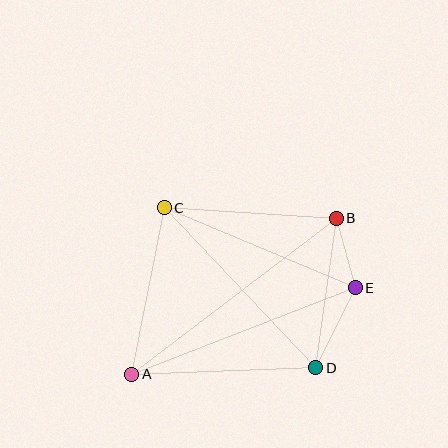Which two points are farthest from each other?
Points A and B are farthest from each other.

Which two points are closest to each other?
Points B and E are closest to each other.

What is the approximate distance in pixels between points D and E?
The distance between D and E is approximately 89 pixels.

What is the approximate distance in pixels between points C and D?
The distance between C and D is approximately 220 pixels.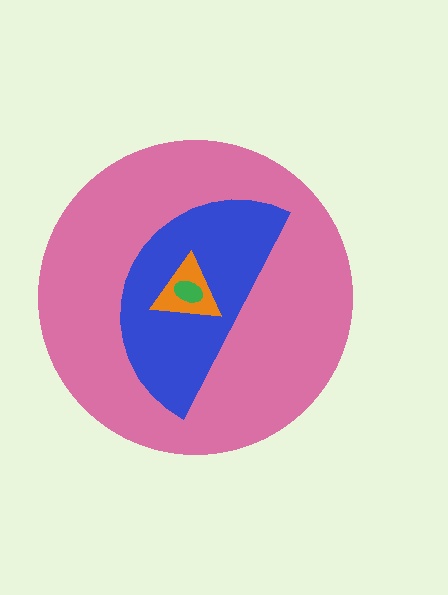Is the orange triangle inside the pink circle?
Yes.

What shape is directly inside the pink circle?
The blue semicircle.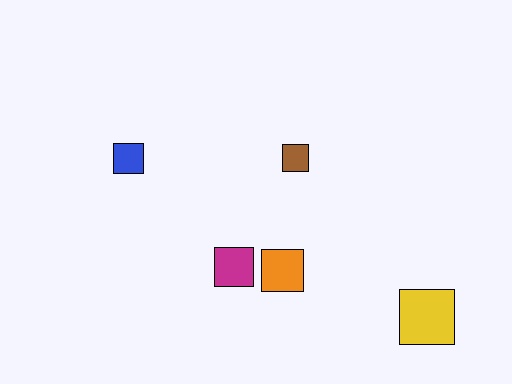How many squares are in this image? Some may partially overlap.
There are 5 squares.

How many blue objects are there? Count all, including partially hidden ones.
There is 1 blue object.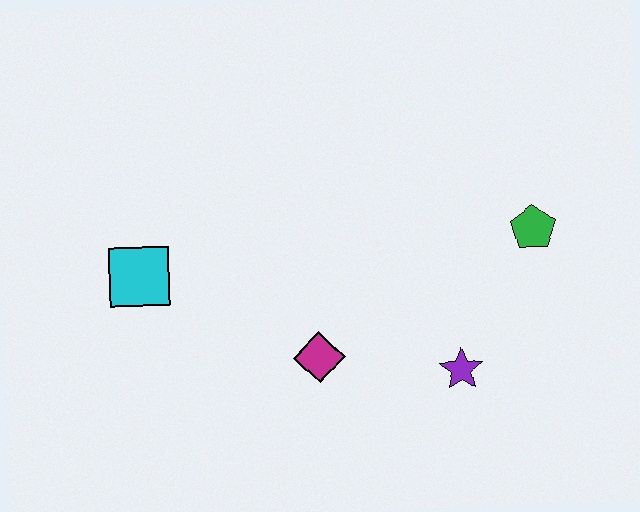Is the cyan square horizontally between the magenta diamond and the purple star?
No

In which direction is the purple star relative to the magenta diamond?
The purple star is to the right of the magenta diamond.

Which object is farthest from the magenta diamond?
The green pentagon is farthest from the magenta diamond.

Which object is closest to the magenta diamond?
The purple star is closest to the magenta diamond.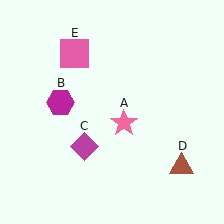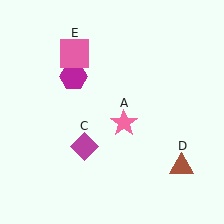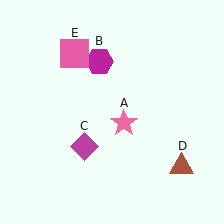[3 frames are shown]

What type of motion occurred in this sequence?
The magenta hexagon (object B) rotated clockwise around the center of the scene.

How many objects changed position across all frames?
1 object changed position: magenta hexagon (object B).